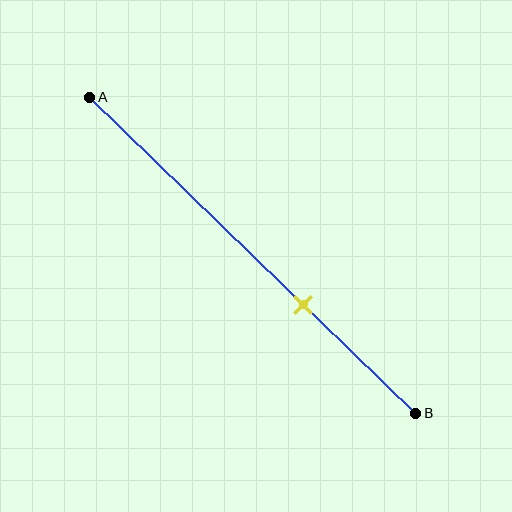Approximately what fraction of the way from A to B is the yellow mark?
The yellow mark is approximately 65% of the way from A to B.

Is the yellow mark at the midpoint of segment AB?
No, the mark is at about 65% from A, not at the 50% midpoint.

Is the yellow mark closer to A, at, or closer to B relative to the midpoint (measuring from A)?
The yellow mark is closer to point B than the midpoint of segment AB.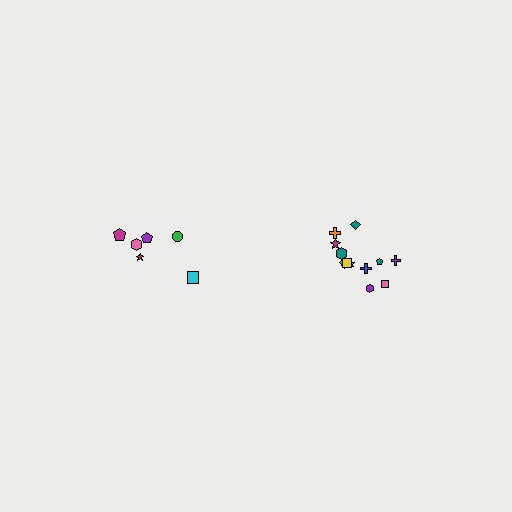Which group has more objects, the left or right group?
The right group.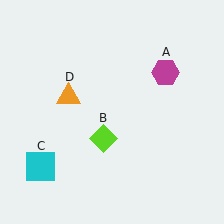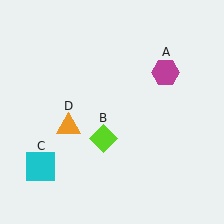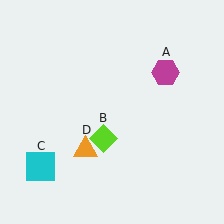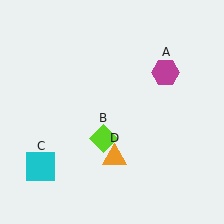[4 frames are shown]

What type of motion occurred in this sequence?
The orange triangle (object D) rotated counterclockwise around the center of the scene.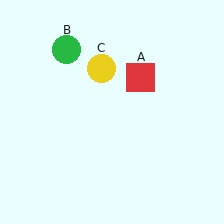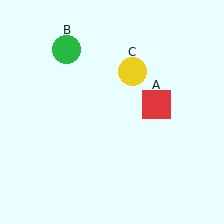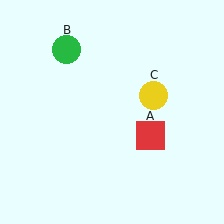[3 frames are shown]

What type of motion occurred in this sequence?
The red square (object A), yellow circle (object C) rotated clockwise around the center of the scene.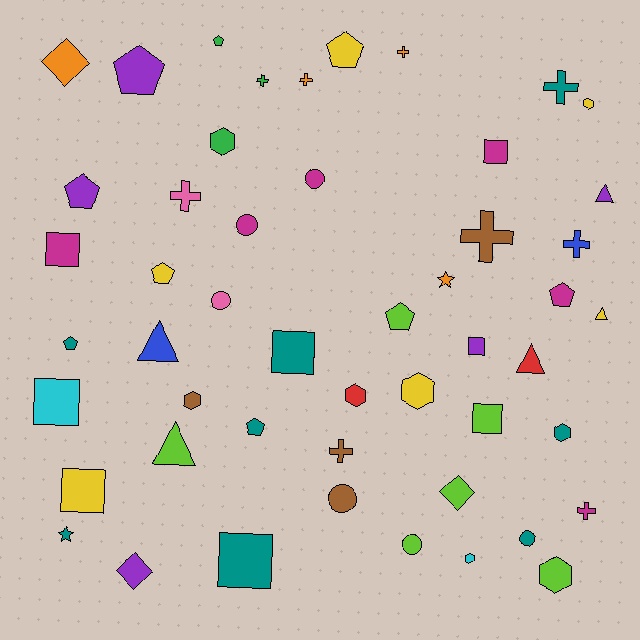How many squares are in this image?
There are 8 squares.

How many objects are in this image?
There are 50 objects.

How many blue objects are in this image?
There are 2 blue objects.